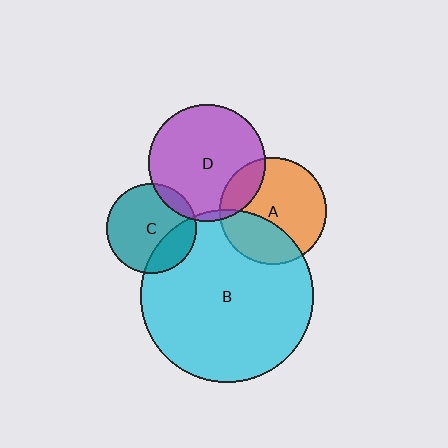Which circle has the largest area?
Circle B (cyan).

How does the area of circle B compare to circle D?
Approximately 2.2 times.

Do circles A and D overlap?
Yes.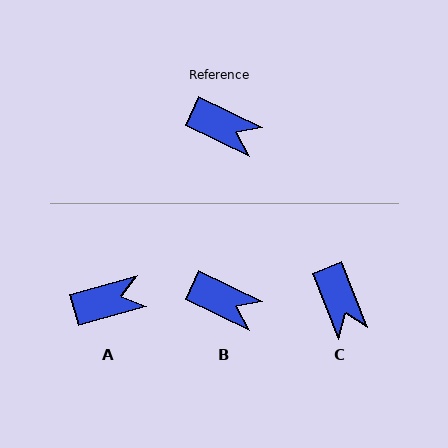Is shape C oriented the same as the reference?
No, it is off by about 43 degrees.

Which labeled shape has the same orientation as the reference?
B.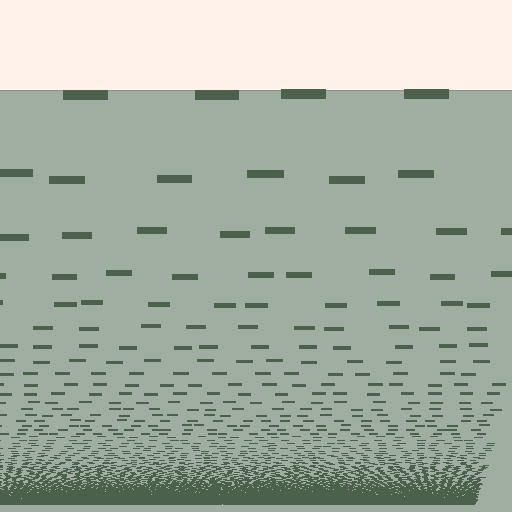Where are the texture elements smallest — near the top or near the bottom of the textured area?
Near the bottom.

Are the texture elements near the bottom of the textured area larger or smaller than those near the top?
Smaller. The gradient is inverted — elements near the bottom are smaller and denser.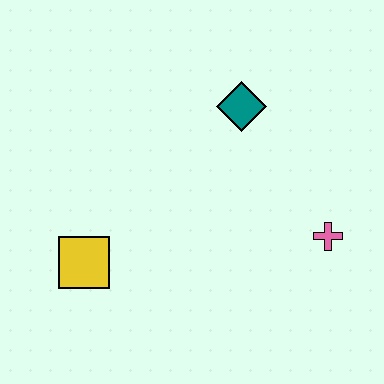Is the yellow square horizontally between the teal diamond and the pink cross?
No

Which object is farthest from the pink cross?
The yellow square is farthest from the pink cross.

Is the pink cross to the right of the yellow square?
Yes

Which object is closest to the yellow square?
The teal diamond is closest to the yellow square.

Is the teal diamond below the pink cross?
No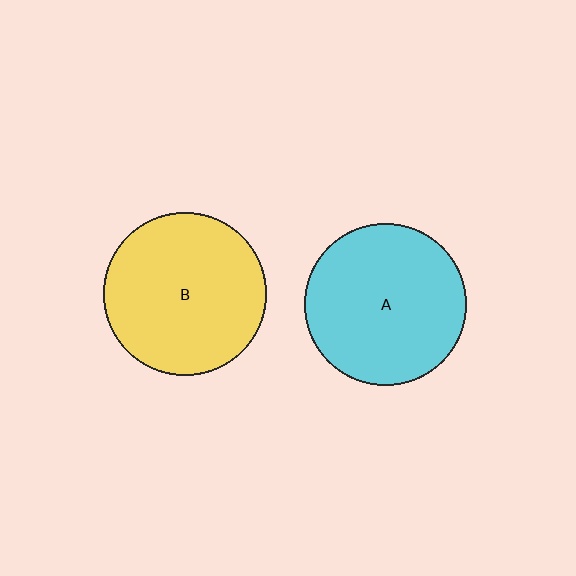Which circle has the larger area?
Circle B (yellow).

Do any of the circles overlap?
No, none of the circles overlap.